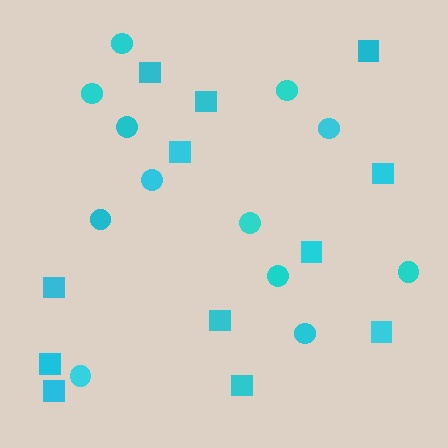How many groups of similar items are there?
There are 2 groups: one group of circles (12) and one group of squares (12).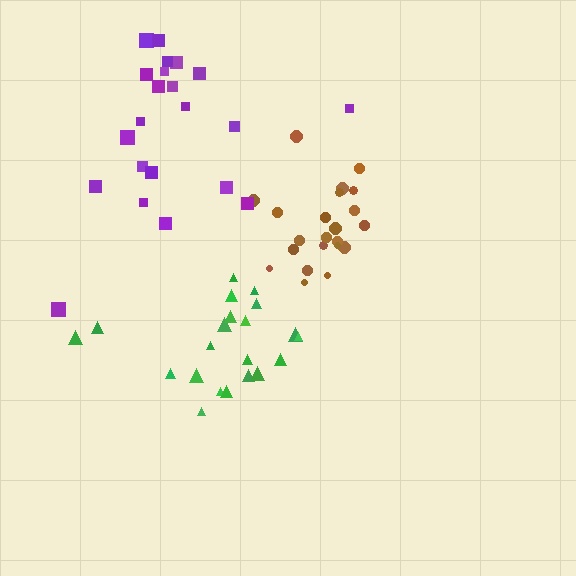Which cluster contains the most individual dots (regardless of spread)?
Brown (22).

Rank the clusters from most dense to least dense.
brown, green, purple.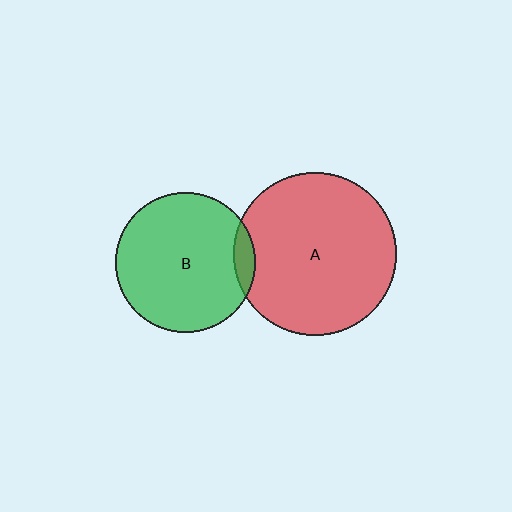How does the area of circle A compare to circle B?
Approximately 1.4 times.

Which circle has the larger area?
Circle A (red).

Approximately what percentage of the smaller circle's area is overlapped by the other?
Approximately 10%.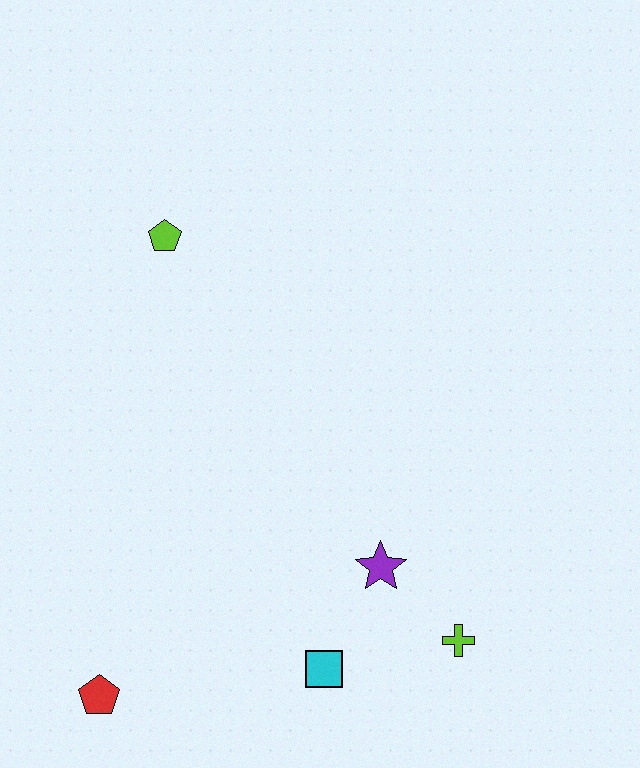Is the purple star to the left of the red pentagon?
No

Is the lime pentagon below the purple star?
No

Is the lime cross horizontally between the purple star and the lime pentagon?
No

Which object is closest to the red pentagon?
The cyan square is closest to the red pentagon.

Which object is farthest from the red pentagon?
The lime pentagon is farthest from the red pentagon.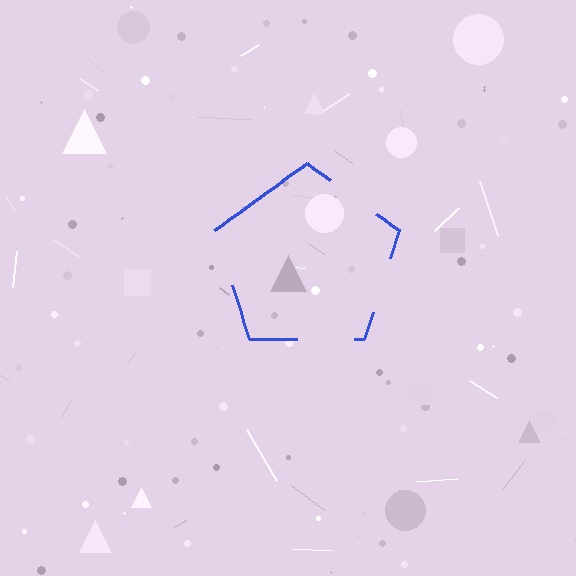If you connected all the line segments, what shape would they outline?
They would outline a pentagon.